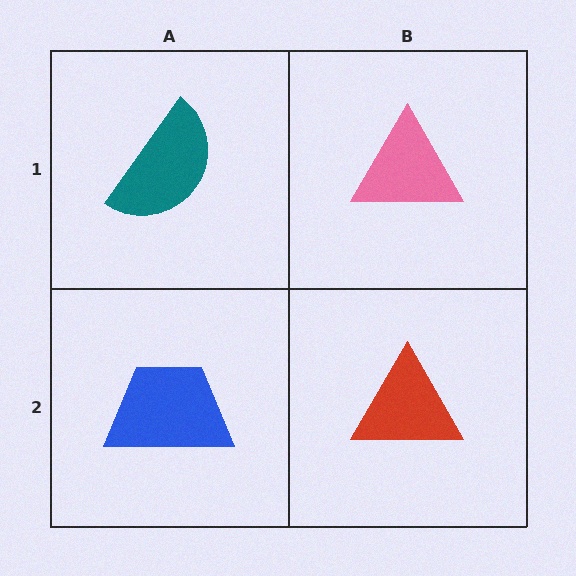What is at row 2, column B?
A red triangle.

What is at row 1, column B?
A pink triangle.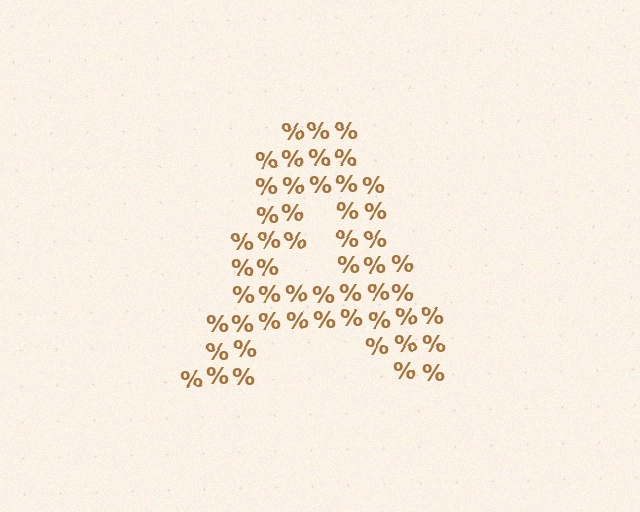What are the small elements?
The small elements are percent signs.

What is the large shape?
The large shape is the letter A.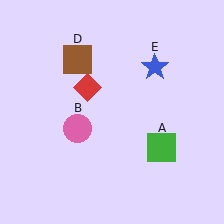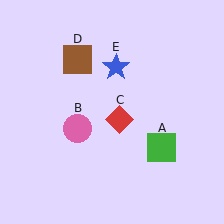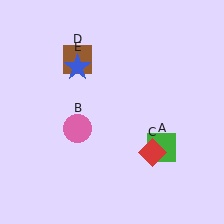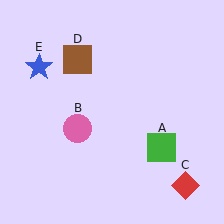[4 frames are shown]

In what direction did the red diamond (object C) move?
The red diamond (object C) moved down and to the right.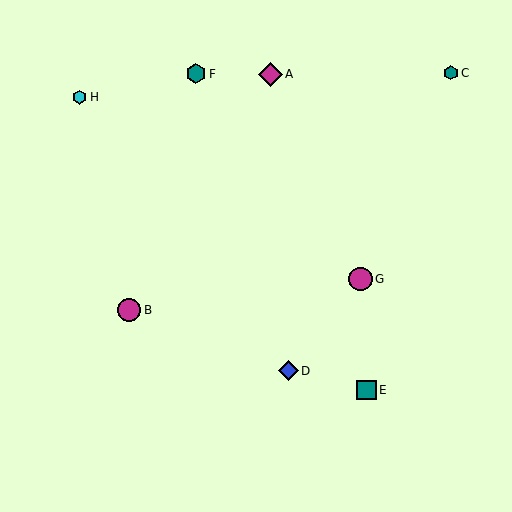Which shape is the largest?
The magenta diamond (labeled A) is the largest.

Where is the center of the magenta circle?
The center of the magenta circle is at (361, 279).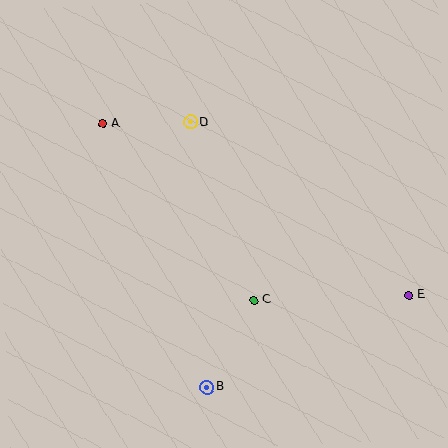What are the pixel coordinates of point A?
Point A is at (103, 124).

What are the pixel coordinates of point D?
Point D is at (191, 122).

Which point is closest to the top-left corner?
Point A is closest to the top-left corner.